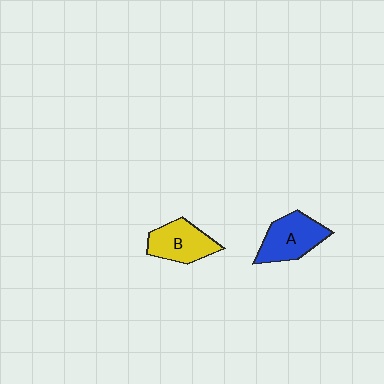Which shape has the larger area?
Shape A (blue).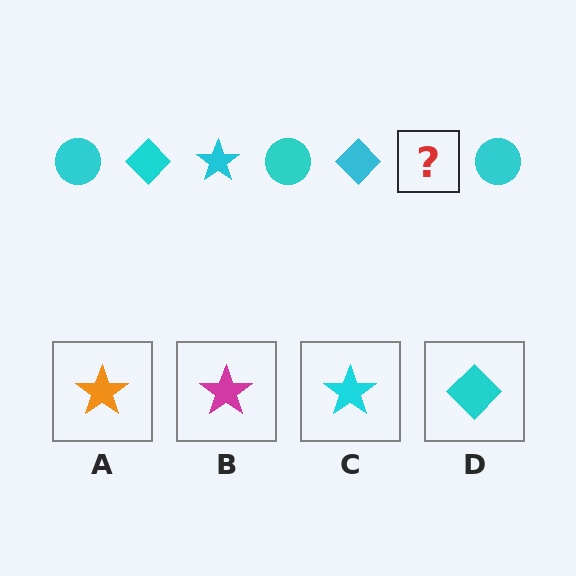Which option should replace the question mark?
Option C.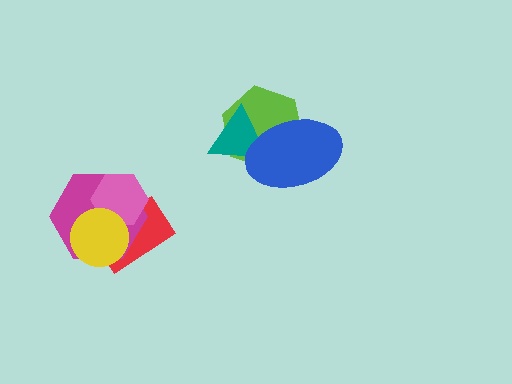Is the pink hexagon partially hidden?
Yes, it is partially covered by another shape.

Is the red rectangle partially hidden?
Yes, it is partially covered by another shape.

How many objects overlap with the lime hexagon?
2 objects overlap with the lime hexagon.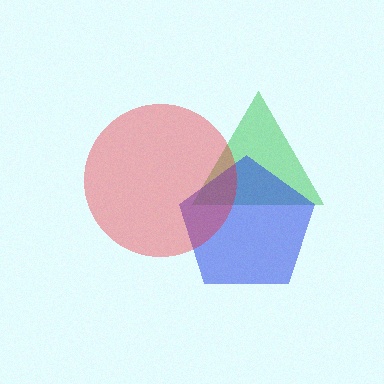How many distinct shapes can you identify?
There are 3 distinct shapes: a green triangle, a blue pentagon, a red circle.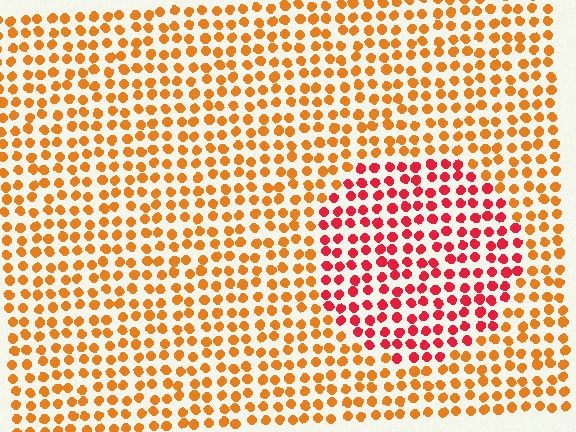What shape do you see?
I see a circle.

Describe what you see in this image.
The image is filled with small orange elements in a uniform arrangement. A circle-shaped region is visible where the elements are tinted to a slightly different hue, forming a subtle color boundary.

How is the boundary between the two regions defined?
The boundary is defined purely by a slight shift in hue (about 39 degrees). Spacing, size, and orientation are identical on both sides.